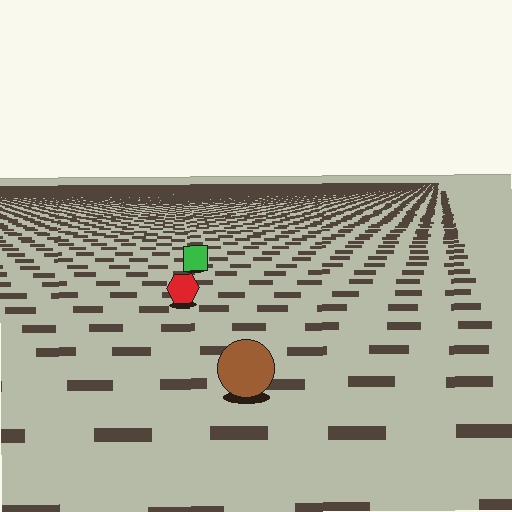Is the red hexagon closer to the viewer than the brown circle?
No. The brown circle is closer — you can tell from the texture gradient: the ground texture is coarser near it.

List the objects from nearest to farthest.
From nearest to farthest: the brown circle, the red hexagon, the green square.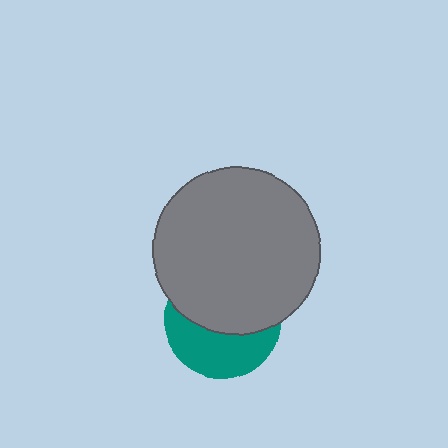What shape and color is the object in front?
The object in front is a gray circle.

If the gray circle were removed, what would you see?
You would see the complete teal circle.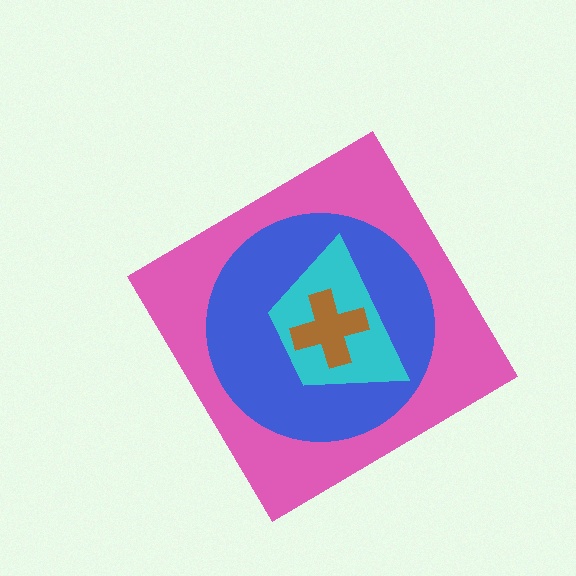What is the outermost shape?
The pink diamond.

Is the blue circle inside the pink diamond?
Yes.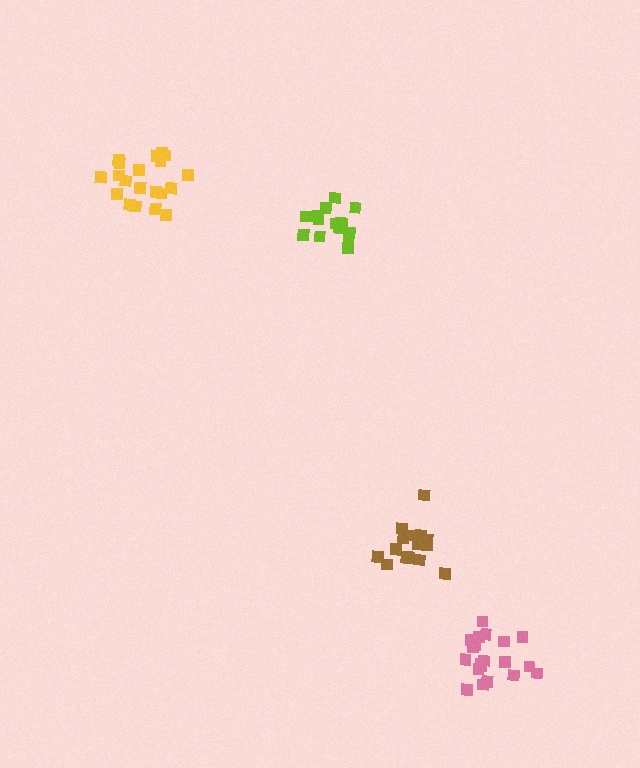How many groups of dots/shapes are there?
There are 4 groups.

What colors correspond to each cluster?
The clusters are colored: yellow, lime, brown, pink.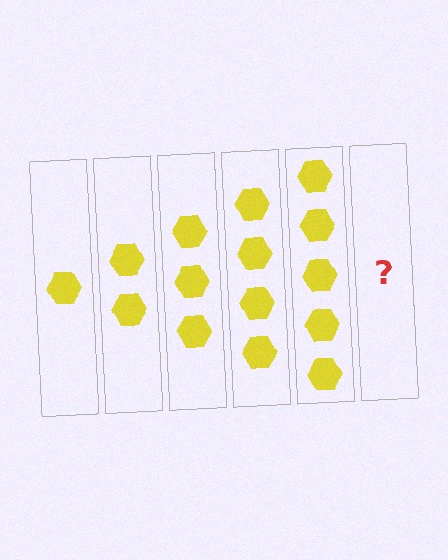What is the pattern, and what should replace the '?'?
The pattern is that each step adds one more hexagon. The '?' should be 6 hexagons.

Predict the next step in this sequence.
The next step is 6 hexagons.